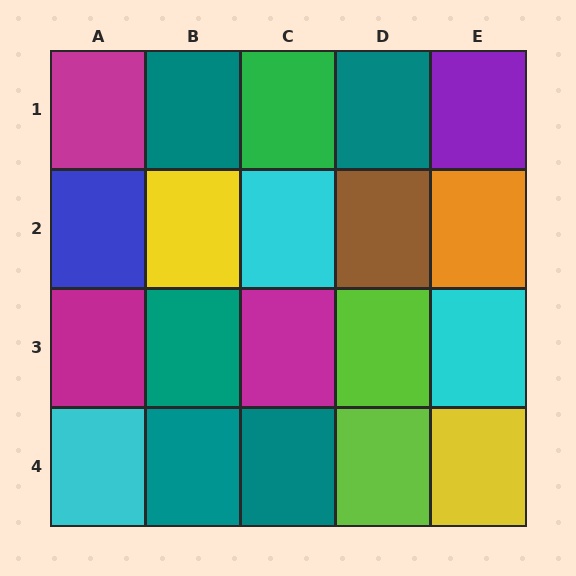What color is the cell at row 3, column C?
Magenta.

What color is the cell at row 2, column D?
Brown.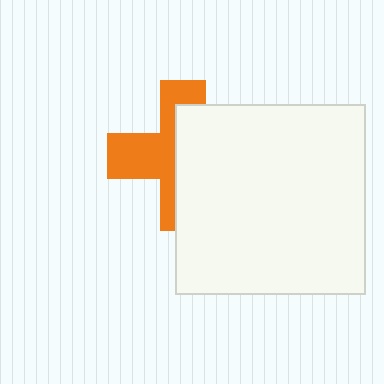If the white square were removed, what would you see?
You would see the complete orange cross.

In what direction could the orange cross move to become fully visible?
The orange cross could move left. That would shift it out from behind the white square entirely.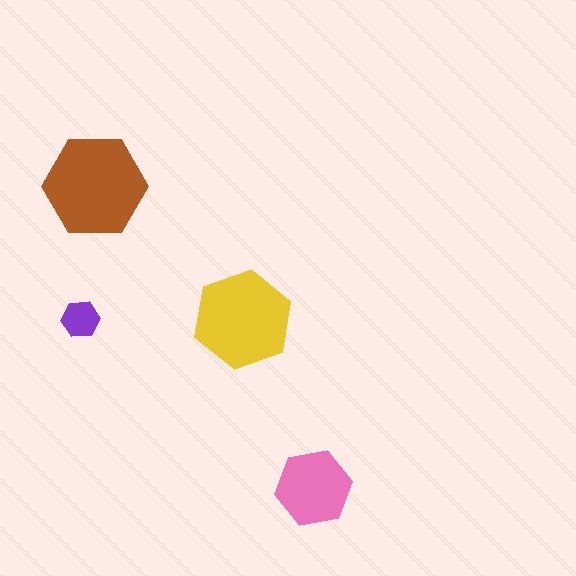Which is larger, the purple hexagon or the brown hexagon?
The brown one.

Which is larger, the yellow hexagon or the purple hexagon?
The yellow one.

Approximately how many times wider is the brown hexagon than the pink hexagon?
About 1.5 times wider.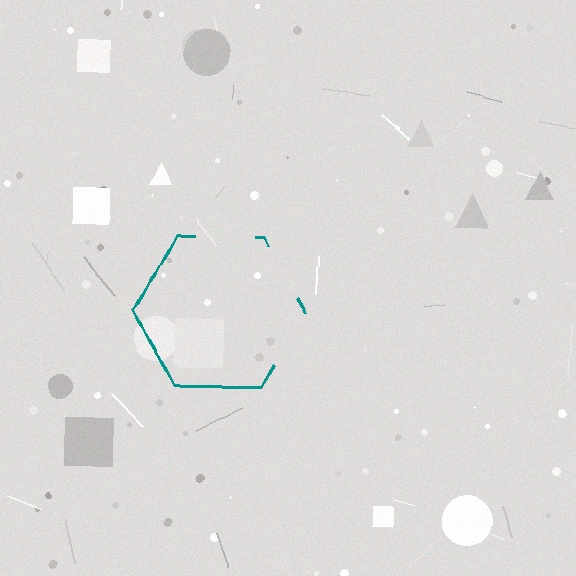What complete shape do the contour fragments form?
The contour fragments form a hexagon.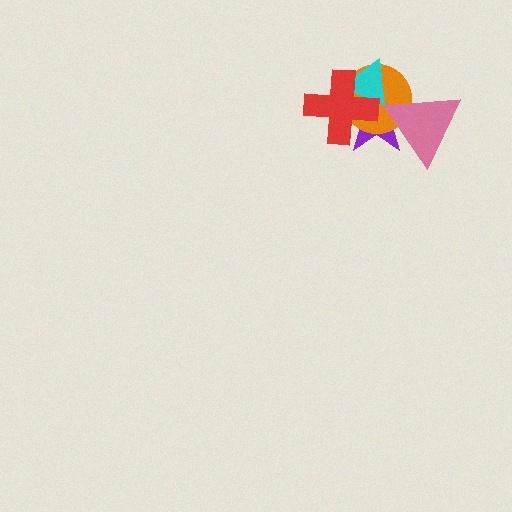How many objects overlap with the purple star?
4 objects overlap with the purple star.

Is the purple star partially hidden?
Yes, it is partially covered by another shape.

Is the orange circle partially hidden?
Yes, it is partially covered by another shape.